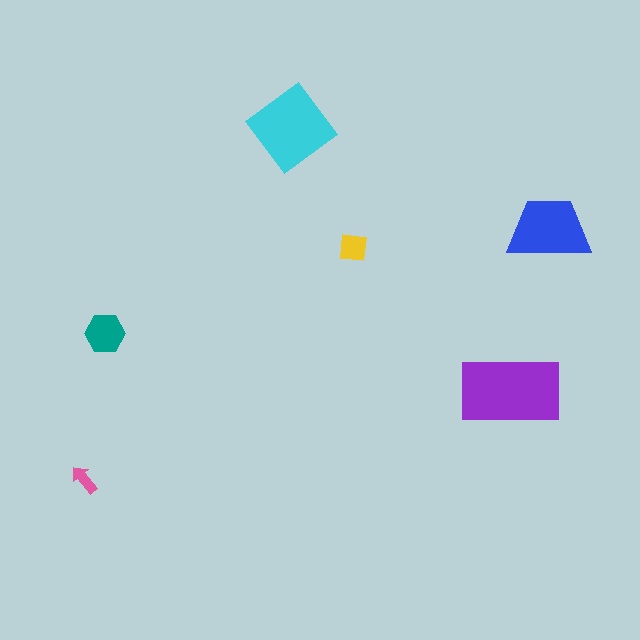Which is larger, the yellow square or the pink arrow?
The yellow square.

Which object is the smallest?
The pink arrow.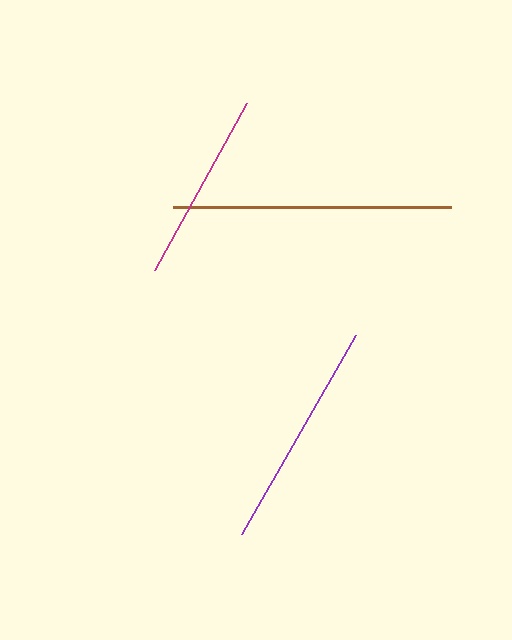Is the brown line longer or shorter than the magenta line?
The brown line is longer than the magenta line.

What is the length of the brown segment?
The brown segment is approximately 278 pixels long.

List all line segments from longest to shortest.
From longest to shortest: brown, purple, magenta.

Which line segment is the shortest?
The magenta line is the shortest at approximately 190 pixels.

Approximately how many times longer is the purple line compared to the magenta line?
The purple line is approximately 1.2 times the length of the magenta line.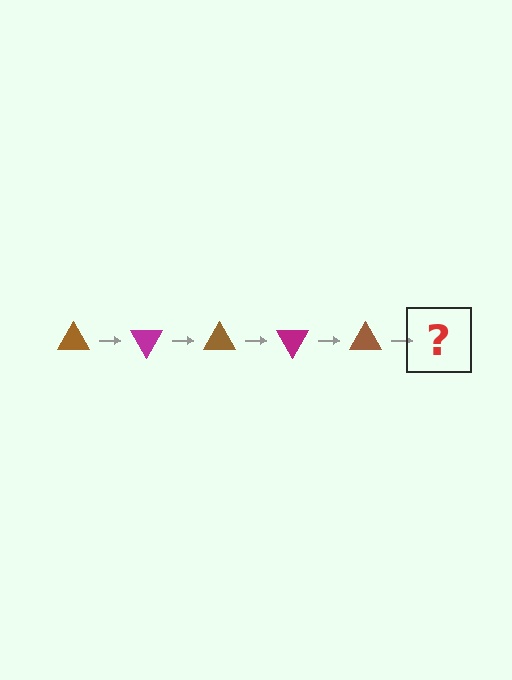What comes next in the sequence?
The next element should be a magenta triangle, rotated 300 degrees from the start.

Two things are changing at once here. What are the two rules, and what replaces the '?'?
The two rules are that it rotates 60 degrees each step and the color cycles through brown and magenta. The '?' should be a magenta triangle, rotated 300 degrees from the start.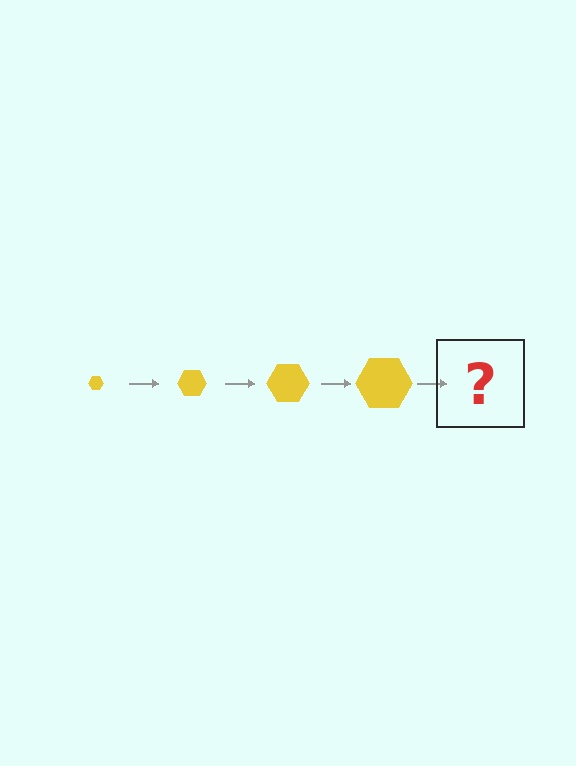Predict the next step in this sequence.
The next step is a yellow hexagon, larger than the previous one.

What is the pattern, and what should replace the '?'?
The pattern is that the hexagon gets progressively larger each step. The '?' should be a yellow hexagon, larger than the previous one.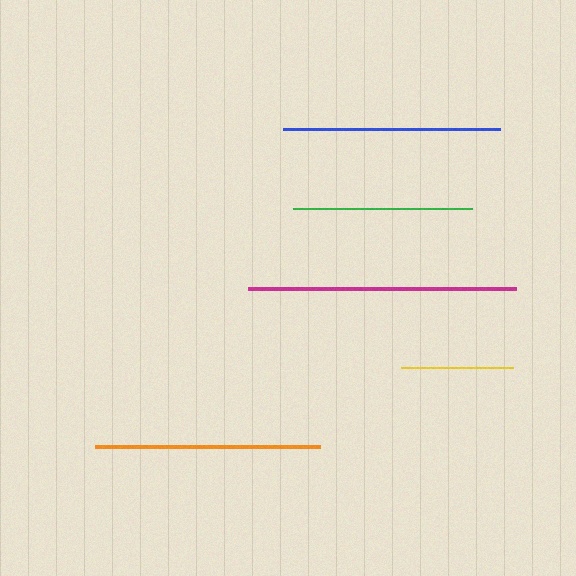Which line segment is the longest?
The magenta line is the longest at approximately 268 pixels.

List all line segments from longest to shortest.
From longest to shortest: magenta, orange, blue, green, yellow.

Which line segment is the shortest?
The yellow line is the shortest at approximately 112 pixels.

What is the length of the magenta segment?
The magenta segment is approximately 268 pixels long.